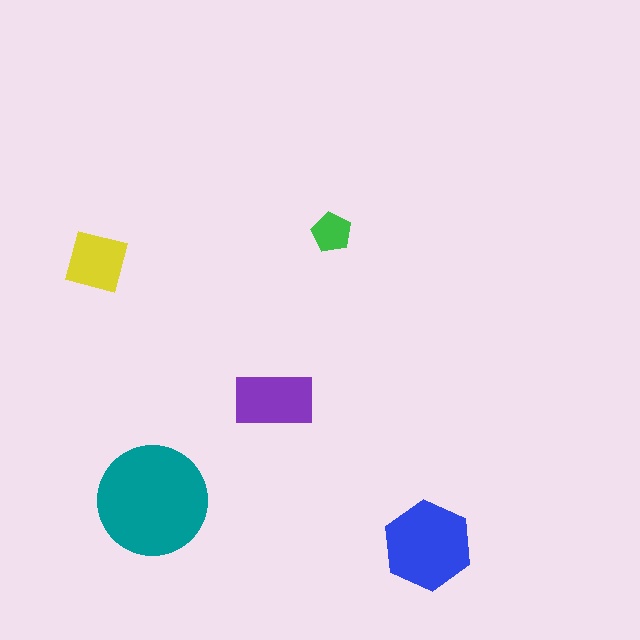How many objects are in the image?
There are 5 objects in the image.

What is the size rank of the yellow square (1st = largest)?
4th.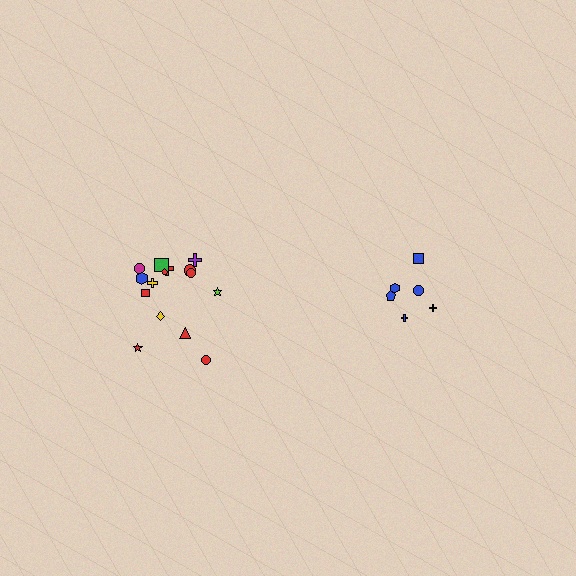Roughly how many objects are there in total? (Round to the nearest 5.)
Roughly 20 objects in total.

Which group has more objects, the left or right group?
The left group.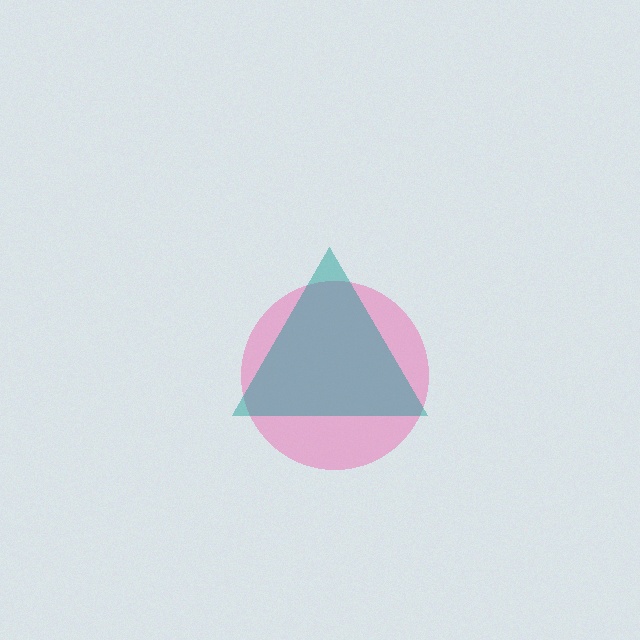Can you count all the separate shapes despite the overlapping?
Yes, there are 2 separate shapes.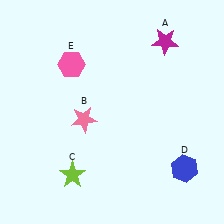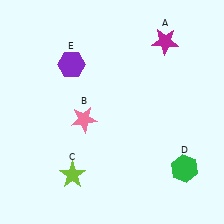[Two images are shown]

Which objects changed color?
D changed from blue to green. E changed from pink to purple.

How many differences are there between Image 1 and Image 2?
There are 2 differences between the two images.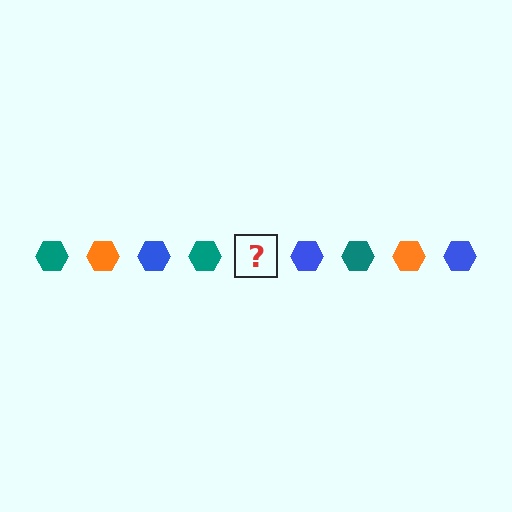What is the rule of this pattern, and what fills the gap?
The rule is that the pattern cycles through teal, orange, blue hexagons. The gap should be filled with an orange hexagon.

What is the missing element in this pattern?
The missing element is an orange hexagon.